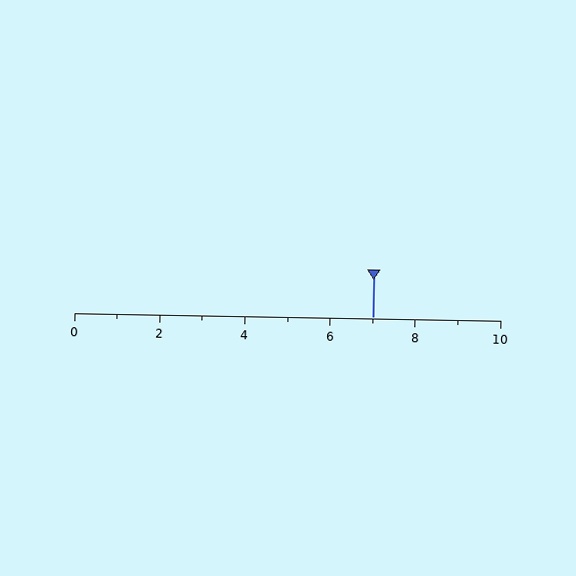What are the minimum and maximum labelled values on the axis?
The axis runs from 0 to 10.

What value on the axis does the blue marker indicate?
The marker indicates approximately 7.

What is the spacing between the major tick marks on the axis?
The major ticks are spaced 2 apart.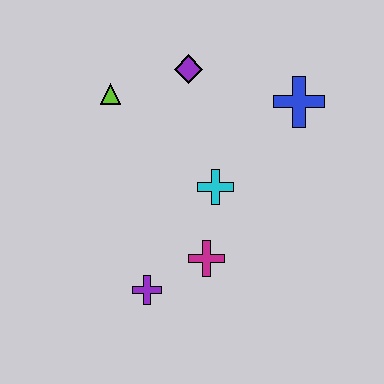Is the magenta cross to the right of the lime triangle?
Yes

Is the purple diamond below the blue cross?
No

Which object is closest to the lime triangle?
The purple diamond is closest to the lime triangle.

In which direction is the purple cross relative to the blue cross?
The purple cross is below the blue cross.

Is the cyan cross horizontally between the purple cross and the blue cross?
Yes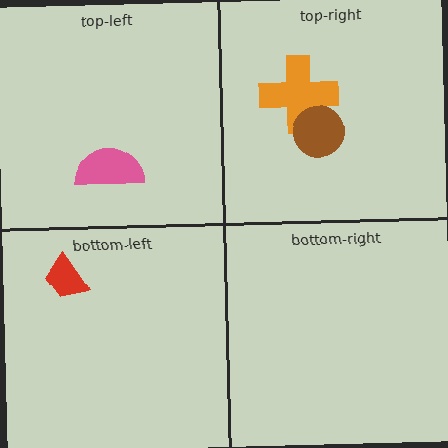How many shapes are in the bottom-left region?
1.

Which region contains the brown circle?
The top-right region.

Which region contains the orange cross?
The top-right region.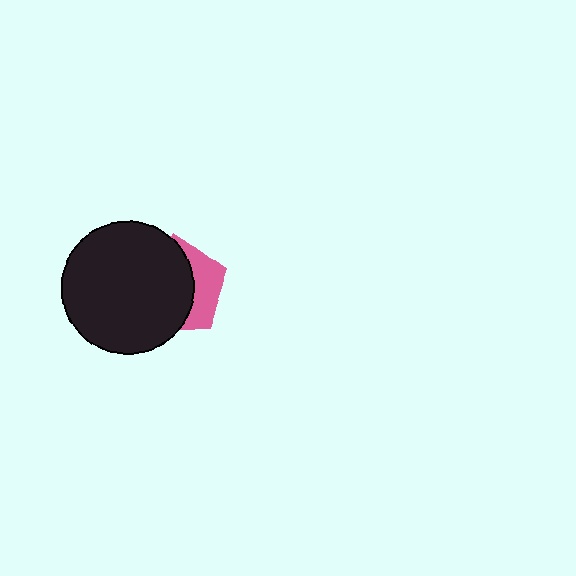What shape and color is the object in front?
The object in front is a black circle.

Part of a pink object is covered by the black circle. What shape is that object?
It is a pentagon.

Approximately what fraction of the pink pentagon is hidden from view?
Roughly 67% of the pink pentagon is hidden behind the black circle.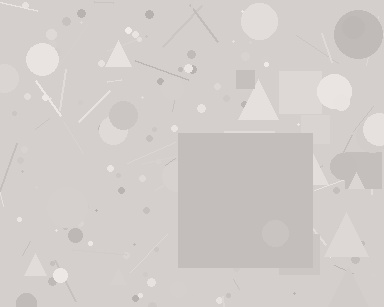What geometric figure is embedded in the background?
A square is embedded in the background.